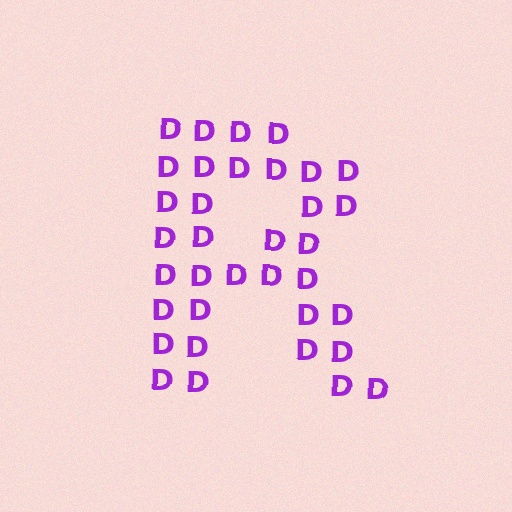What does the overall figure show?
The overall figure shows the letter R.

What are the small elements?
The small elements are letter D's.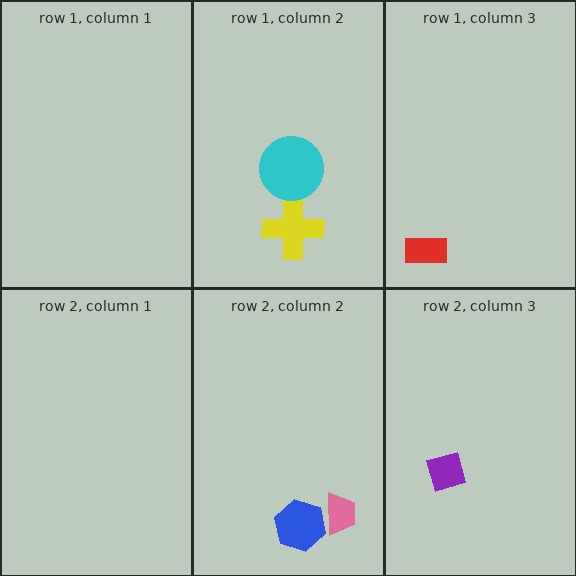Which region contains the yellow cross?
The row 1, column 2 region.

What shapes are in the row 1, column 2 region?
The yellow cross, the cyan circle.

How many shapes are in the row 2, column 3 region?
1.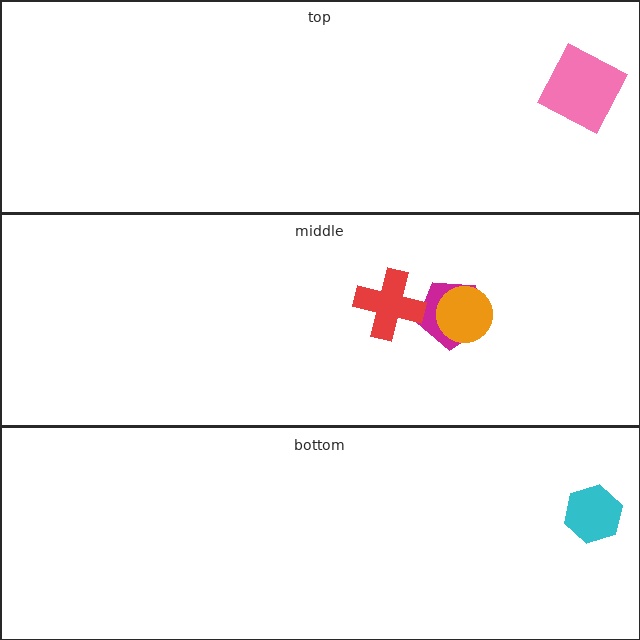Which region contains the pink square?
The top region.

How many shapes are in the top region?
1.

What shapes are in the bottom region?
The cyan hexagon.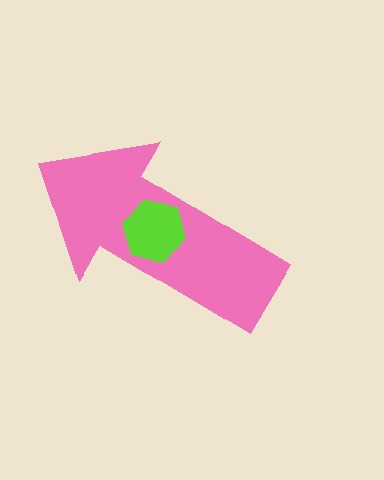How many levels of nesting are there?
2.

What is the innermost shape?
The lime hexagon.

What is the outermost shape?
The pink arrow.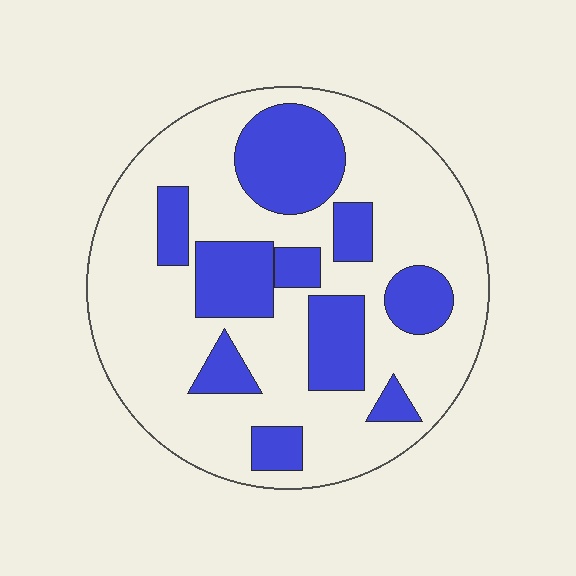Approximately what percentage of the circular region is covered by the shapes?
Approximately 30%.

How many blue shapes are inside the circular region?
10.